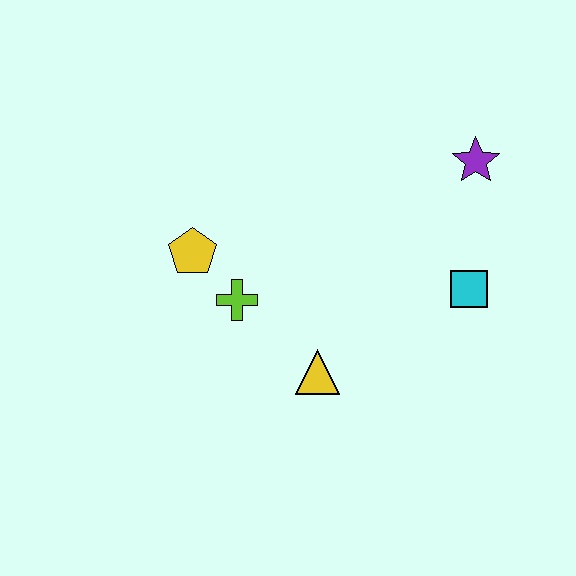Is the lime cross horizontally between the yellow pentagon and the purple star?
Yes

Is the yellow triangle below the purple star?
Yes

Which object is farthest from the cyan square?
The yellow pentagon is farthest from the cyan square.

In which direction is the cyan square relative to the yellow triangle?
The cyan square is to the right of the yellow triangle.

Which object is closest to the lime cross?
The yellow pentagon is closest to the lime cross.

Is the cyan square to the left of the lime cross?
No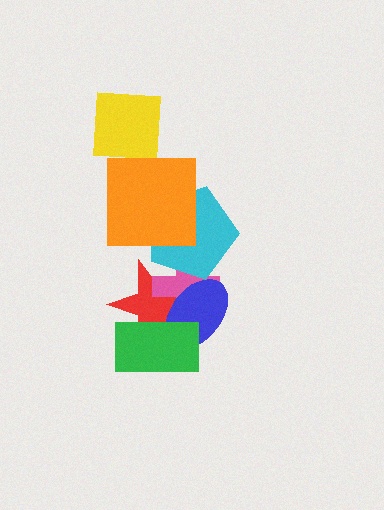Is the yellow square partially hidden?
Yes, it is partially covered by another shape.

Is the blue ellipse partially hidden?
Yes, it is partially covered by another shape.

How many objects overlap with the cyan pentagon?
3 objects overlap with the cyan pentagon.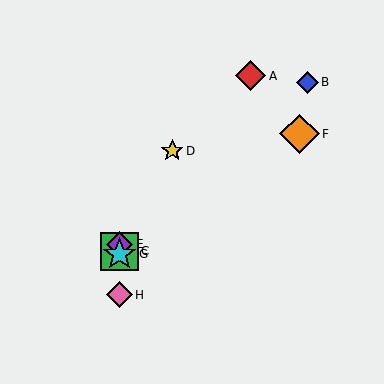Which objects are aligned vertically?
Objects C, E, G, H are aligned vertically.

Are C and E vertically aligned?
Yes, both are at x≈119.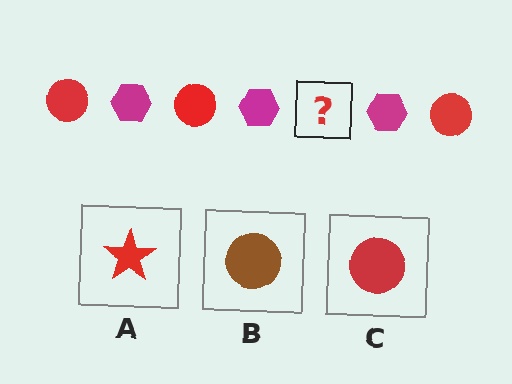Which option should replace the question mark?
Option C.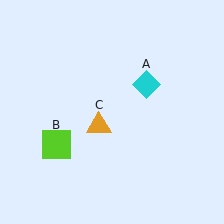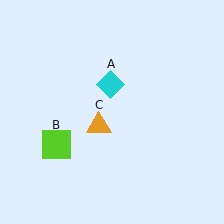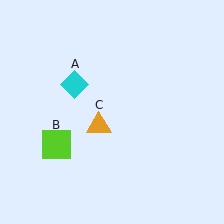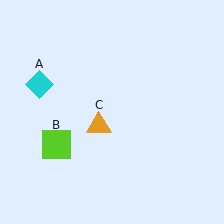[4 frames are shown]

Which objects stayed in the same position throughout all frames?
Lime square (object B) and orange triangle (object C) remained stationary.